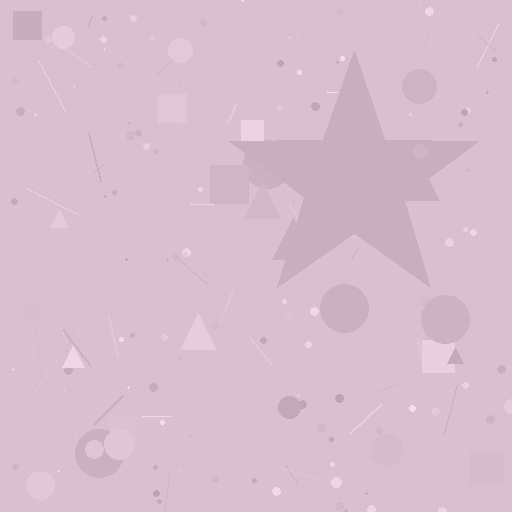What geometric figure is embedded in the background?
A star is embedded in the background.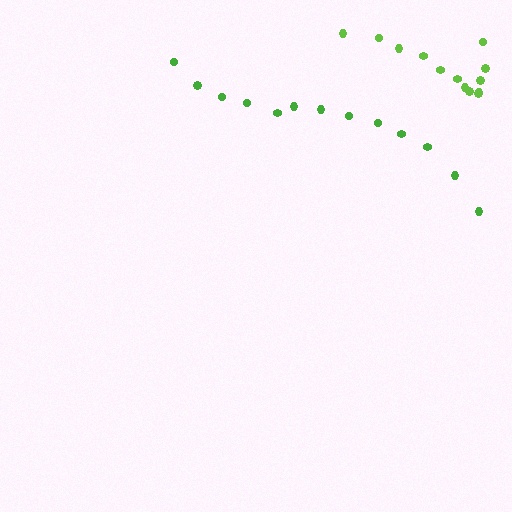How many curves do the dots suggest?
There are 2 distinct paths.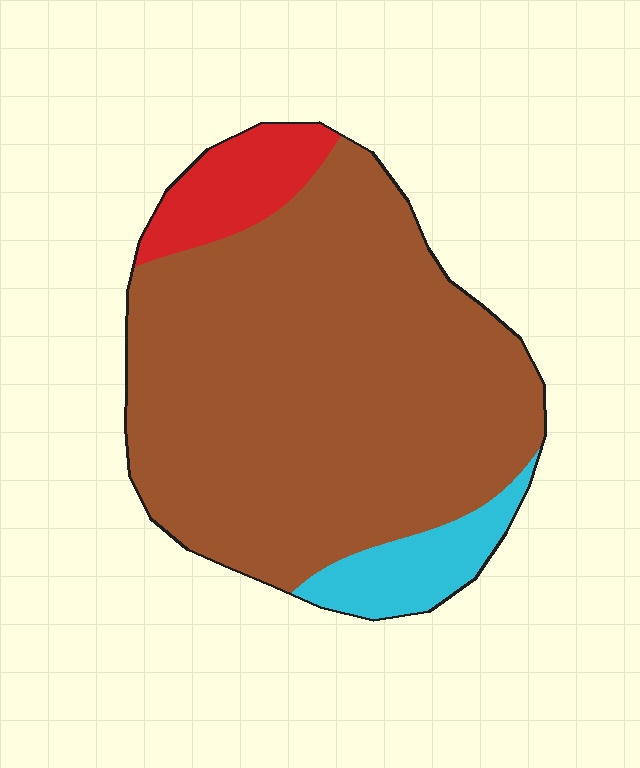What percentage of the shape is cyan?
Cyan covers about 10% of the shape.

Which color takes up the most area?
Brown, at roughly 80%.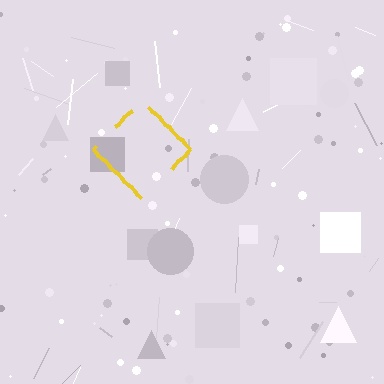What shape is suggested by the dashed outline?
The dashed outline suggests a diamond.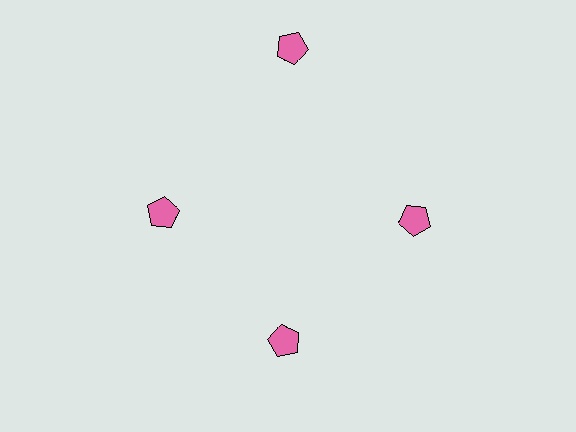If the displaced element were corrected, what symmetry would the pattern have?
It would have 4-fold rotational symmetry — the pattern would map onto itself every 90 degrees.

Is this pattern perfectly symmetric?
No. The 4 pink pentagons are arranged in a ring, but one element near the 12 o'clock position is pushed outward from the center, breaking the 4-fold rotational symmetry.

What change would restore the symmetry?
The symmetry would be restored by moving it inward, back onto the ring so that all 4 pentagons sit at equal angles and equal distance from the center.